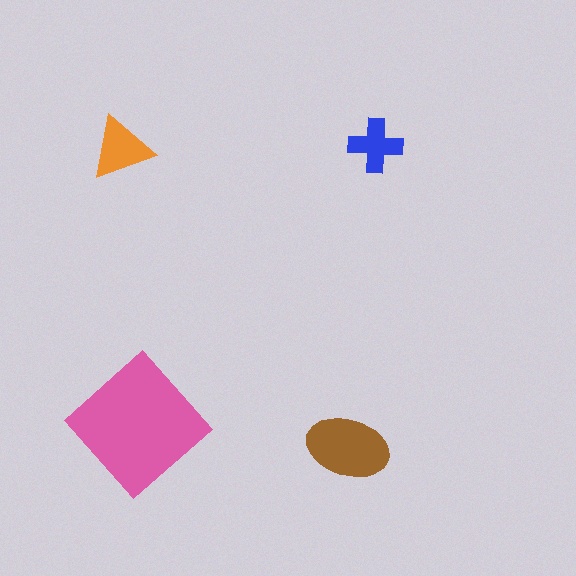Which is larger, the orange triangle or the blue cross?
The orange triangle.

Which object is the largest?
The pink diamond.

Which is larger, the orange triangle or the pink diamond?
The pink diamond.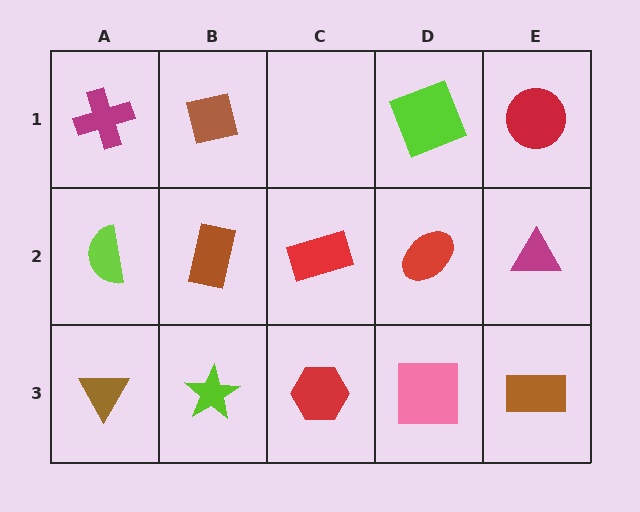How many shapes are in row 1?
4 shapes.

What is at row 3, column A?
A brown triangle.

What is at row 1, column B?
A brown square.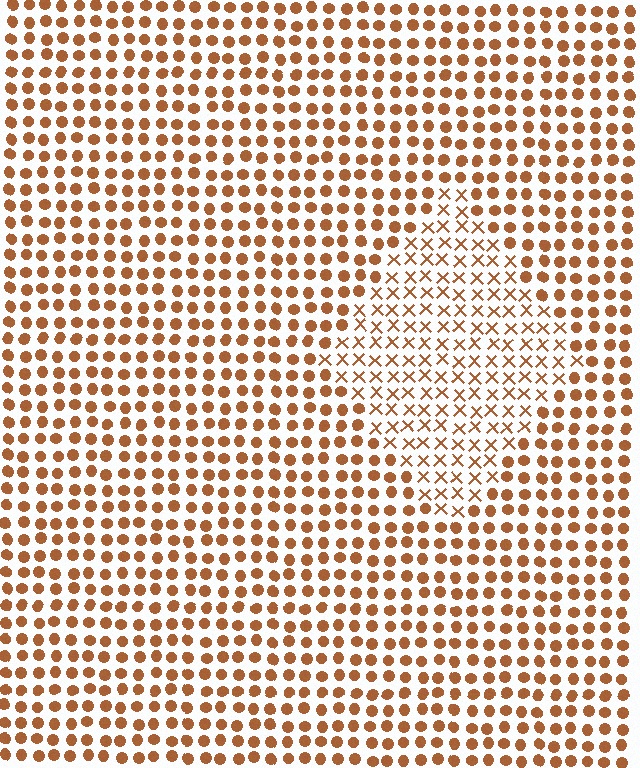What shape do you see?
I see a diamond.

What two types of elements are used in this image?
The image uses X marks inside the diamond region and circles outside it.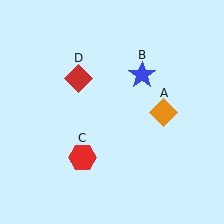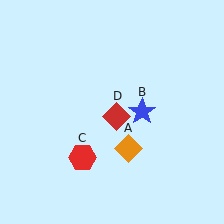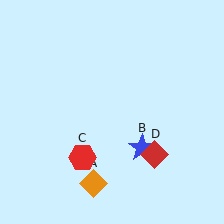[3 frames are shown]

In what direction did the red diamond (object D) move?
The red diamond (object D) moved down and to the right.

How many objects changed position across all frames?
3 objects changed position: orange diamond (object A), blue star (object B), red diamond (object D).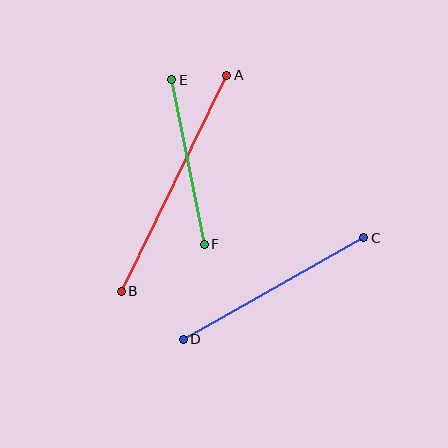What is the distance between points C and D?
The distance is approximately 207 pixels.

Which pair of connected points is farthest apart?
Points A and B are farthest apart.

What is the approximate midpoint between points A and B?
The midpoint is at approximately (174, 183) pixels.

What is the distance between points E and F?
The distance is approximately 168 pixels.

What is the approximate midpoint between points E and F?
The midpoint is at approximately (188, 162) pixels.